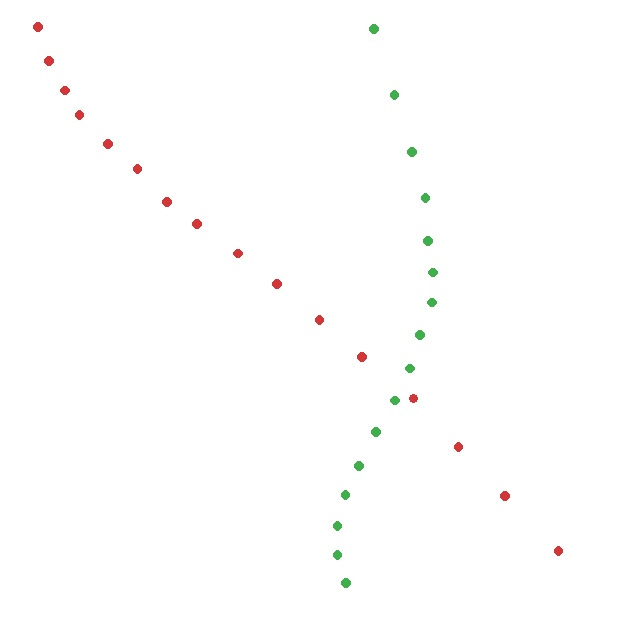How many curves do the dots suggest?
There are 2 distinct paths.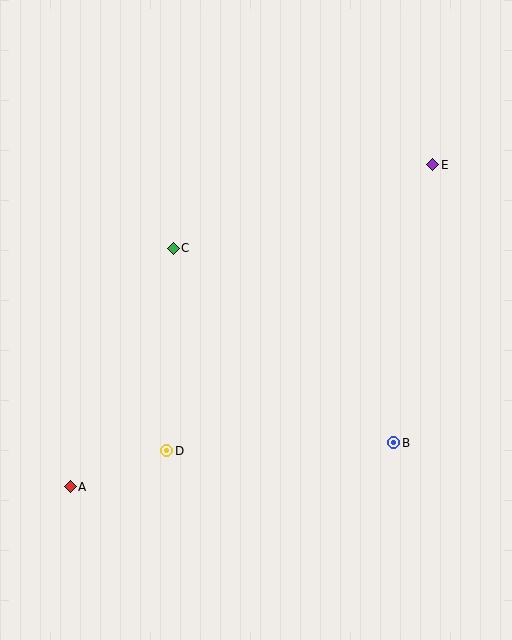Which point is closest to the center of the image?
Point C at (173, 248) is closest to the center.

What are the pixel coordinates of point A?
Point A is at (70, 487).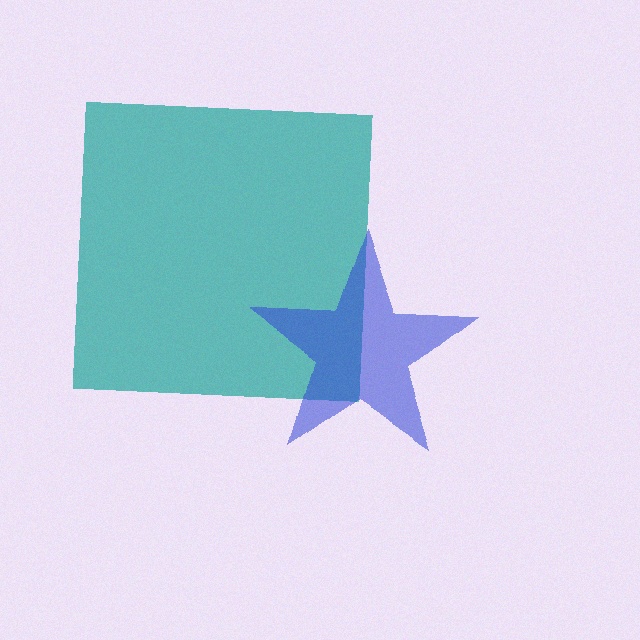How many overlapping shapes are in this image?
There are 2 overlapping shapes in the image.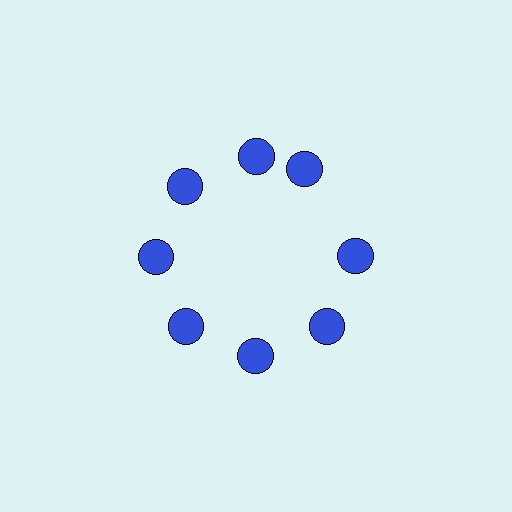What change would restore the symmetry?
The symmetry would be restored by rotating it back into even spacing with its neighbors so that all 8 circles sit at equal angles and equal distance from the center.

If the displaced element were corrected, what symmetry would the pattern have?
It would have 8-fold rotational symmetry — the pattern would map onto itself every 45 degrees.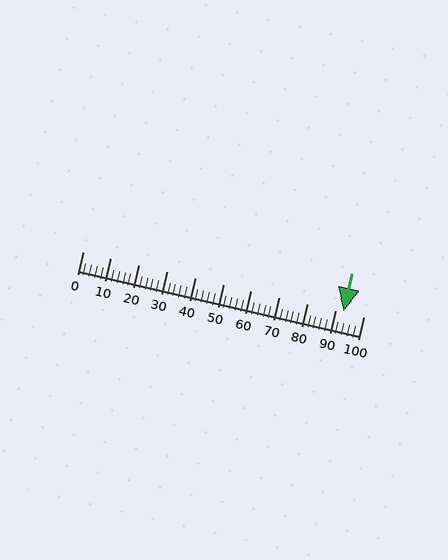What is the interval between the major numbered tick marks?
The major tick marks are spaced 10 units apart.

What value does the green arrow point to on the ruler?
The green arrow points to approximately 93.